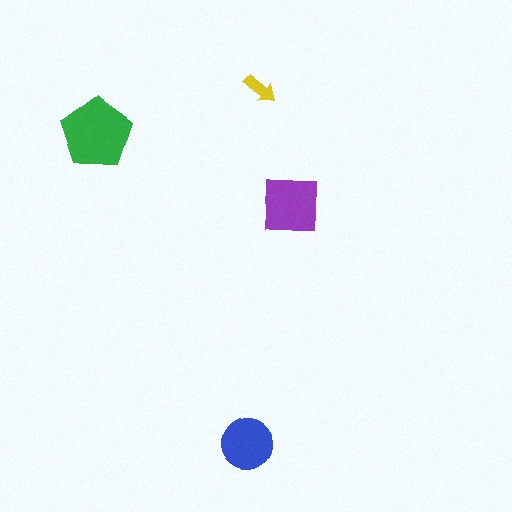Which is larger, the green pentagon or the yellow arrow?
The green pentagon.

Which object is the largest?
The green pentagon.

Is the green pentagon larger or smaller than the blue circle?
Larger.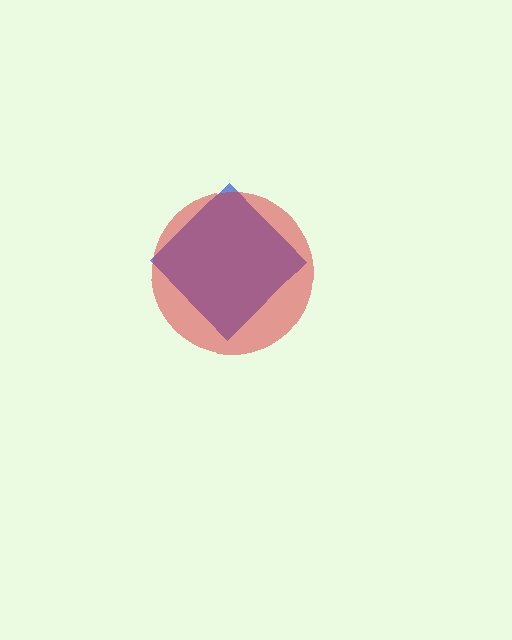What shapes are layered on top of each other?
The layered shapes are: a blue diamond, a red circle.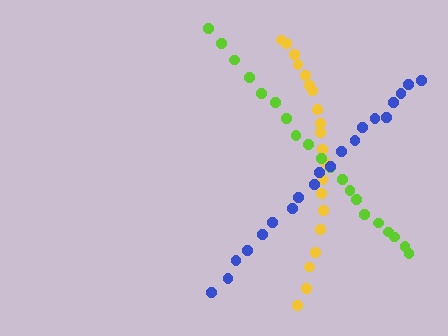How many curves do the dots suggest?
There are 3 distinct paths.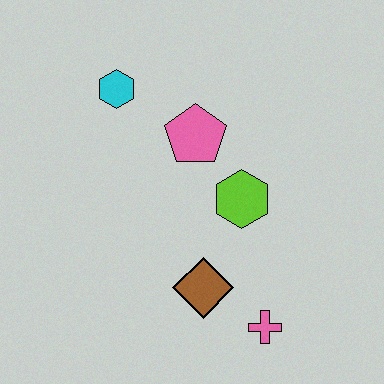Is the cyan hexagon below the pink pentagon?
No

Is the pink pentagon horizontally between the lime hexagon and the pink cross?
No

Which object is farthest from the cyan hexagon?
The pink cross is farthest from the cyan hexagon.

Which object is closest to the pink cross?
The brown diamond is closest to the pink cross.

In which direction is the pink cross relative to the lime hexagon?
The pink cross is below the lime hexagon.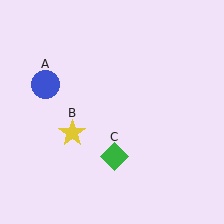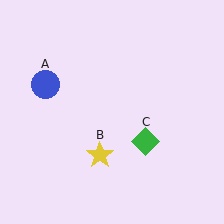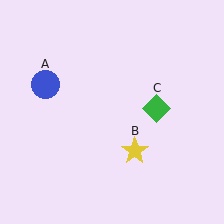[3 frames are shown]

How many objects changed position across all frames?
2 objects changed position: yellow star (object B), green diamond (object C).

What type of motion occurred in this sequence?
The yellow star (object B), green diamond (object C) rotated counterclockwise around the center of the scene.